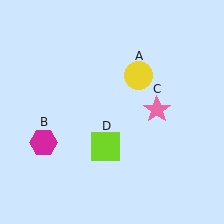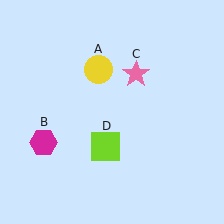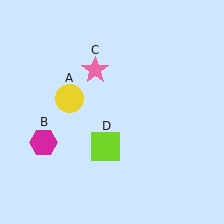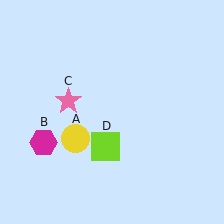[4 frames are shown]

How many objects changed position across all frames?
2 objects changed position: yellow circle (object A), pink star (object C).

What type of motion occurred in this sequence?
The yellow circle (object A), pink star (object C) rotated counterclockwise around the center of the scene.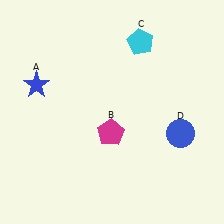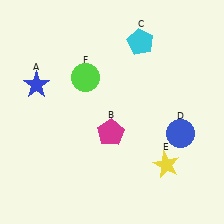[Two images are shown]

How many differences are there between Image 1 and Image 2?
There are 2 differences between the two images.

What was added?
A yellow star (E), a lime circle (F) were added in Image 2.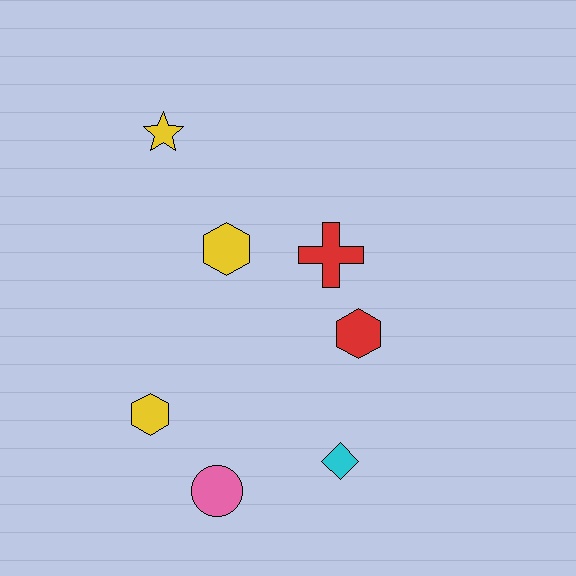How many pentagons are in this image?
There are no pentagons.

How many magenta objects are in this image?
There are no magenta objects.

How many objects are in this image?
There are 7 objects.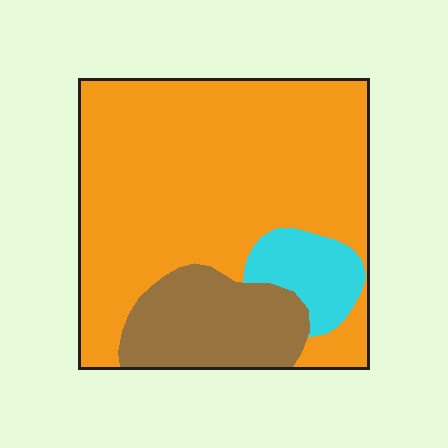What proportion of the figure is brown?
Brown covers 19% of the figure.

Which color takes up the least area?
Cyan, at roughly 10%.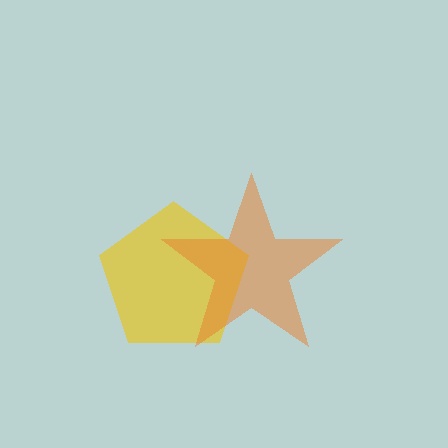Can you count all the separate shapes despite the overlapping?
Yes, there are 2 separate shapes.